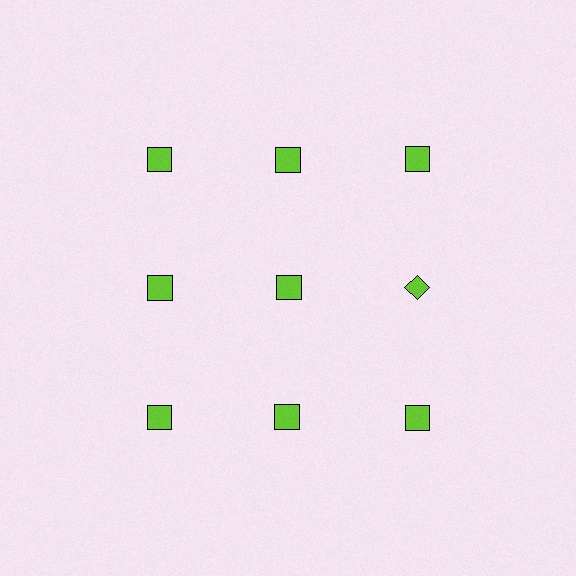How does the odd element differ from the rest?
It has a different shape: diamond instead of square.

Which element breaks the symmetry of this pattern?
The lime diamond in the second row, center column breaks the symmetry. All other shapes are lime squares.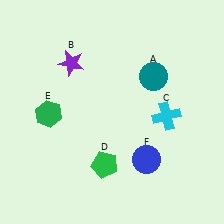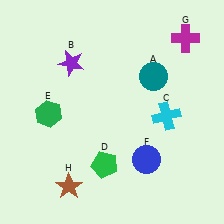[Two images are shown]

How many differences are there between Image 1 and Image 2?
There are 2 differences between the two images.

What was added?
A magenta cross (G), a brown star (H) were added in Image 2.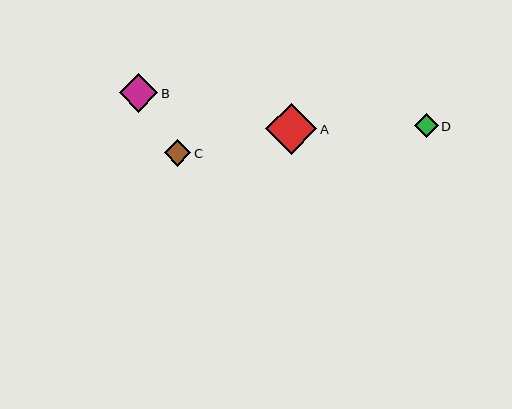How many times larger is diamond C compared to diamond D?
Diamond C is approximately 1.1 times the size of diamond D.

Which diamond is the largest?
Diamond A is the largest with a size of approximately 51 pixels.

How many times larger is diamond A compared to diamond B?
Diamond A is approximately 1.3 times the size of diamond B.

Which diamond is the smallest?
Diamond D is the smallest with a size of approximately 24 pixels.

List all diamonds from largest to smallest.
From largest to smallest: A, B, C, D.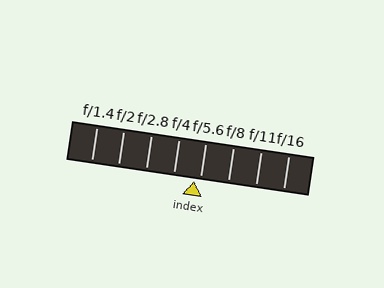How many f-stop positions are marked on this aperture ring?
There are 8 f-stop positions marked.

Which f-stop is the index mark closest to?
The index mark is closest to f/5.6.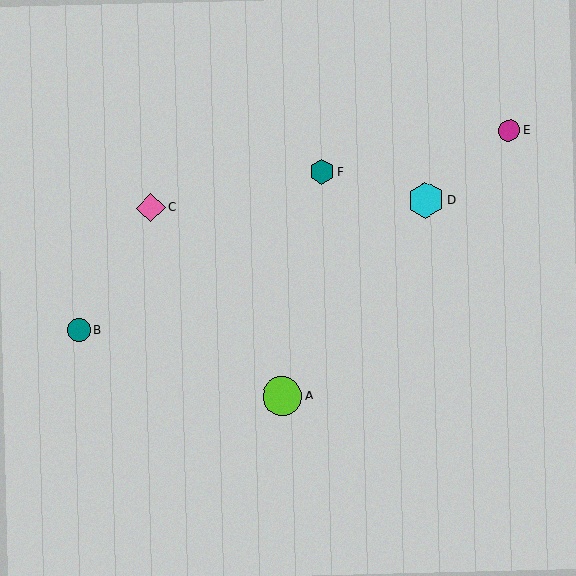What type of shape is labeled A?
Shape A is a lime circle.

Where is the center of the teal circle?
The center of the teal circle is at (79, 330).